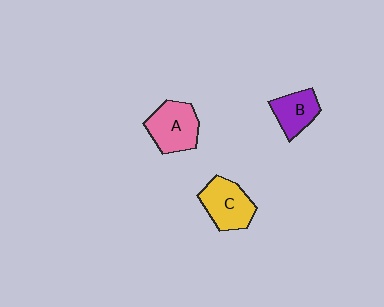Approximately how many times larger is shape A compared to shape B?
Approximately 1.4 times.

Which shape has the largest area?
Shape A (pink).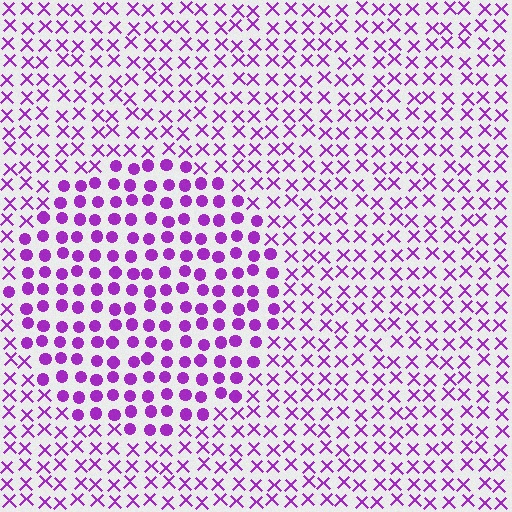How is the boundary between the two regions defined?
The boundary is defined by a change in element shape: circles inside vs. X marks outside. All elements share the same color and spacing.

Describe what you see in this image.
The image is filled with small purple elements arranged in a uniform grid. A circle-shaped region contains circles, while the surrounding area contains X marks. The boundary is defined purely by the change in element shape.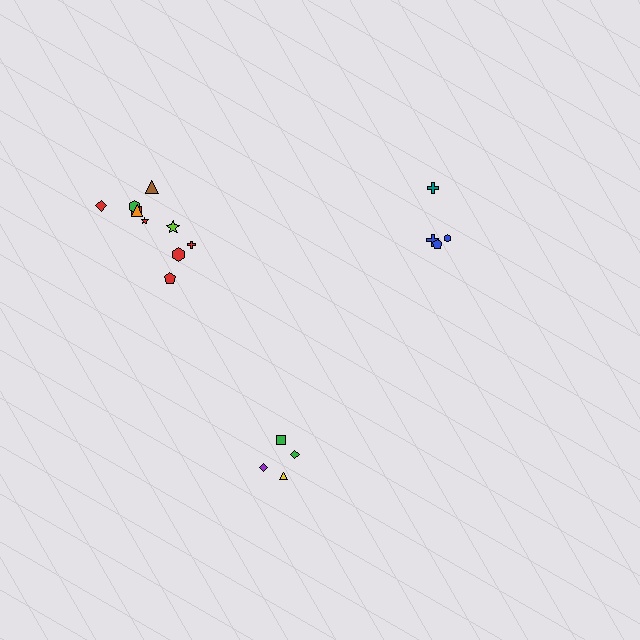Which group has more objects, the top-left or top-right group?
The top-left group.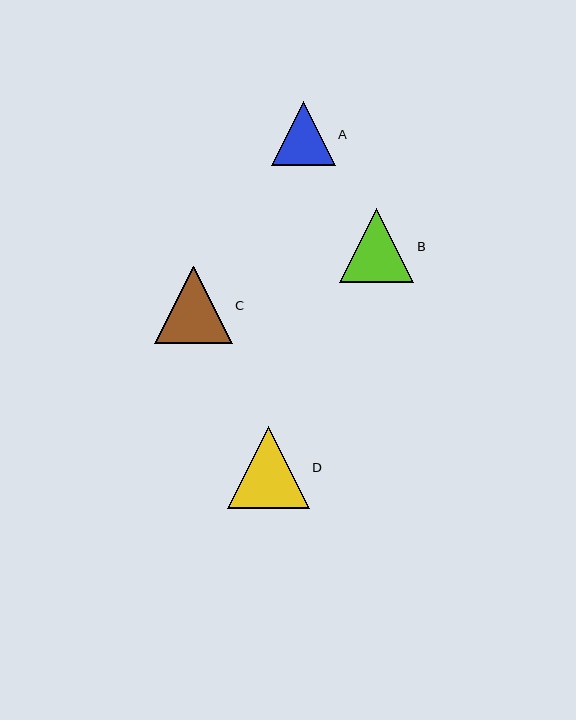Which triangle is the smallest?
Triangle A is the smallest with a size of approximately 64 pixels.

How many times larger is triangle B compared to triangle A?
Triangle B is approximately 1.2 times the size of triangle A.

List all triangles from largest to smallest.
From largest to smallest: D, C, B, A.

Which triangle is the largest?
Triangle D is the largest with a size of approximately 82 pixels.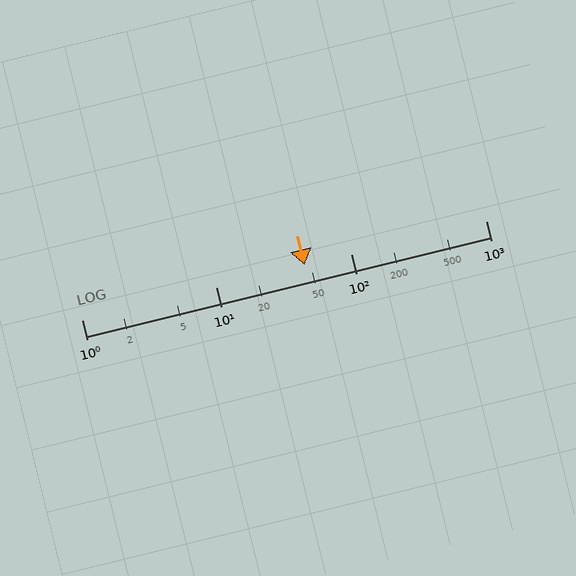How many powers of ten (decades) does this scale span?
The scale spans 3 decades, from 1 to 1000.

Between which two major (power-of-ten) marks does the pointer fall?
The pointer is between 10 and 100.